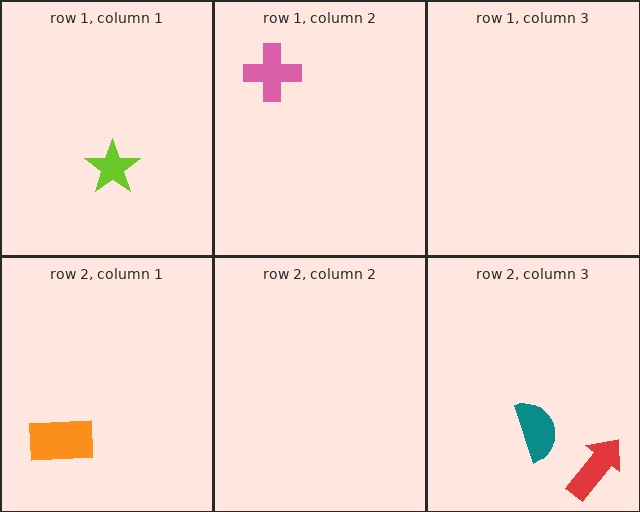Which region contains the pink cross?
The row 1, column 2 region.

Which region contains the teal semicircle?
The row 2, column 3 region.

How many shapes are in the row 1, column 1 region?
1.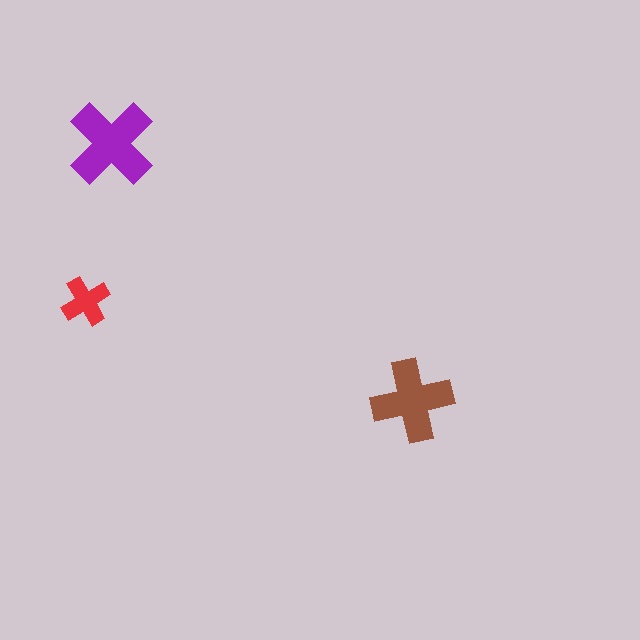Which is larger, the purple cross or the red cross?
The purple one.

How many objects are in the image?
There are 3 objects in the image.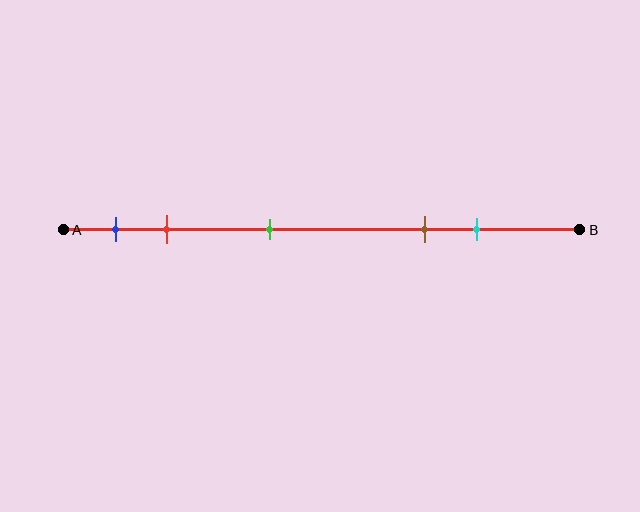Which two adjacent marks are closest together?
The blue and red marks are the closest adjacent pair.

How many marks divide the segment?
There are 5 marks dividing the segment.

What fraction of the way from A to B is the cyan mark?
The cyan mark is approximately 80% (0.8) of the way from A to B.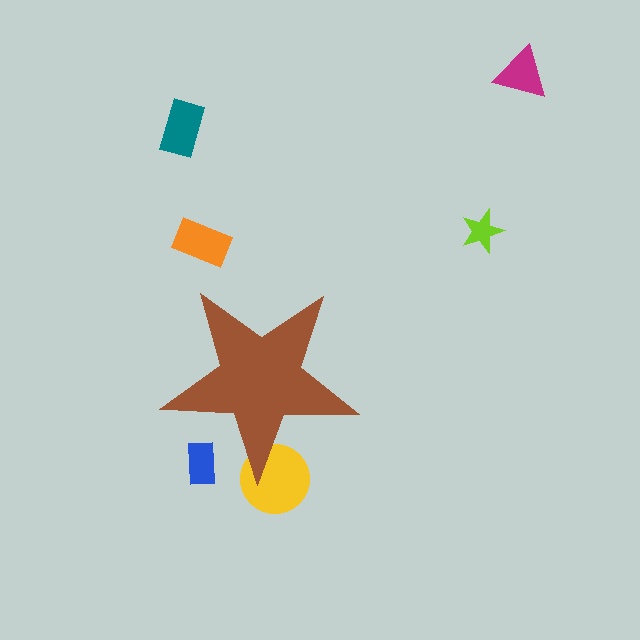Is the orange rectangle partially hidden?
No, the orange rectangle is fully visible.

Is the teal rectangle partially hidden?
No, the teal rectangle is fully visible.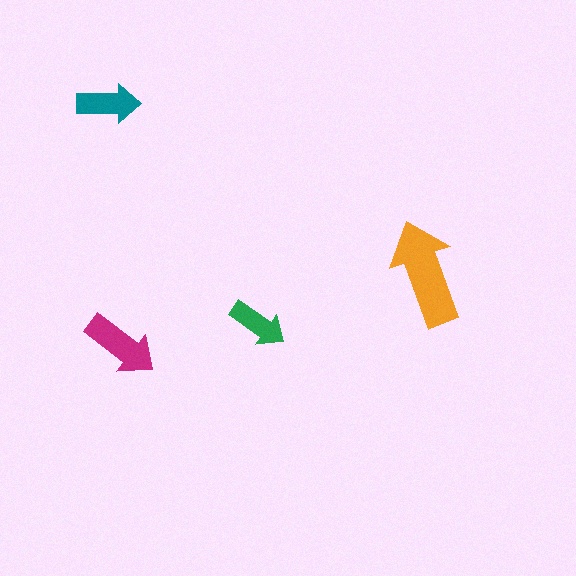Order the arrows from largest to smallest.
the orange one, the magenta one, the teal one, the green one.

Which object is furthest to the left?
The teal arrow is leftmost.